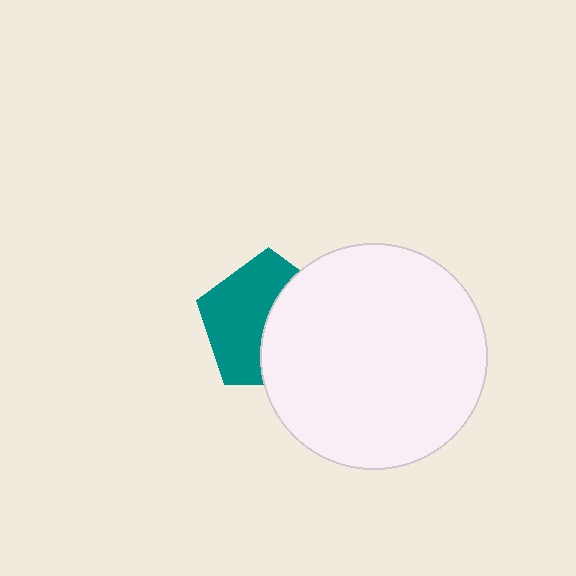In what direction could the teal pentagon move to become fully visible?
The teal pentagon could move left. That would shift it out from behind the white circle entirely.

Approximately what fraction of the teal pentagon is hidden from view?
Roughly 47% of the teal pentagon is hidden behind the white circle.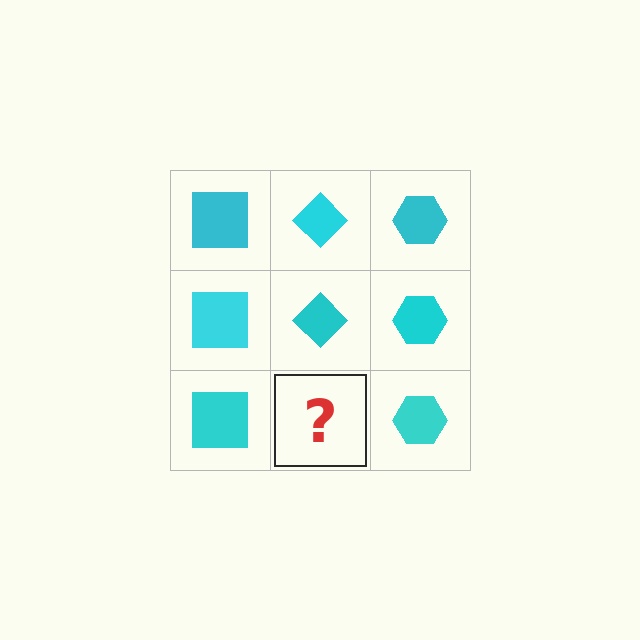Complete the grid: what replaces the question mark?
The question mark should be replaced with a cyan diamond.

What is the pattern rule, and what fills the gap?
The rule is that each column has a consistent shape. The gap should be filled with a cyan diamond.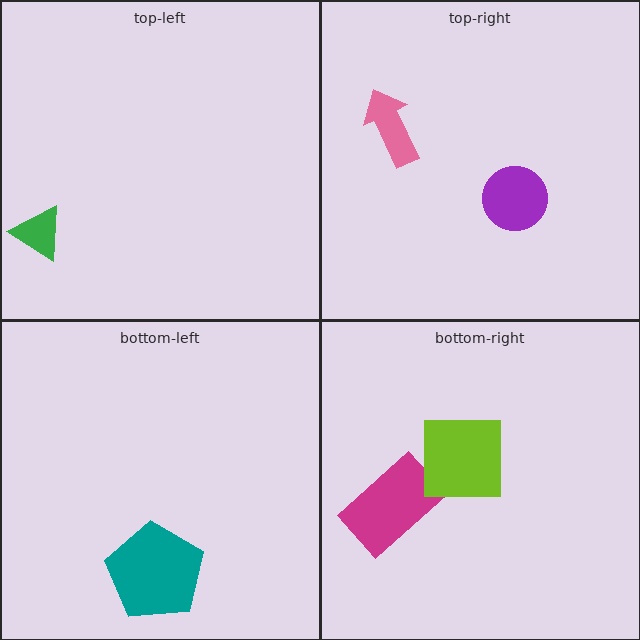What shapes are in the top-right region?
The pink arrow, the purple circle.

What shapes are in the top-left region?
The green triangle.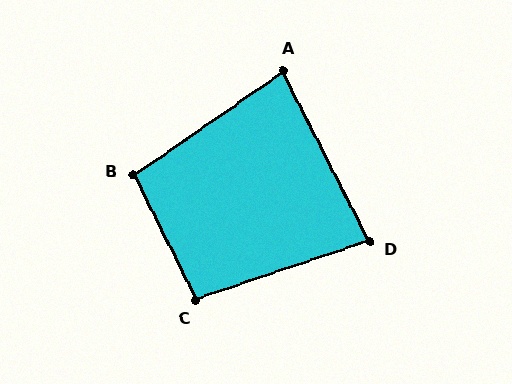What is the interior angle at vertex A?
Approximately 82 degrees (acute).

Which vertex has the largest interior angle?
B, at approximately 98 degrees.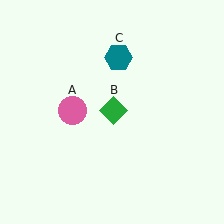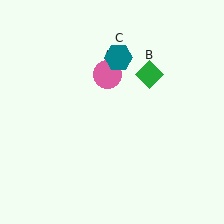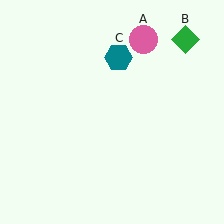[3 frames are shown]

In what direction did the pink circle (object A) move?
The pink circle (object A) moved up and to the right.